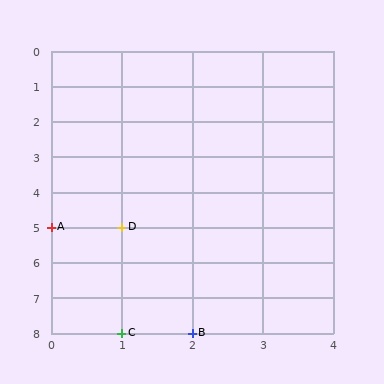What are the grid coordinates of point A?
Point A is at grid coordinates (0, 5).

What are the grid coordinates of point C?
Point C is at grid coordinates (1, 8).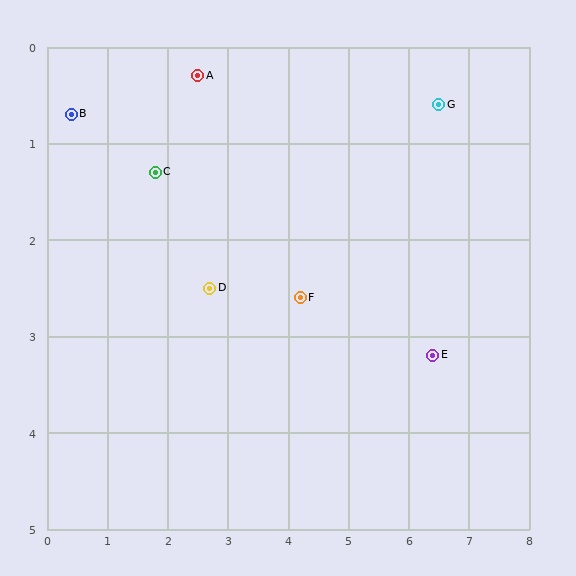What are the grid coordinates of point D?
Point D is at approximately (2.7, 2.5).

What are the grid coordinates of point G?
Point G is at approximately (6.5, 0.6).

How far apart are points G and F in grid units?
Points G and F are about 3.0 grid units apart.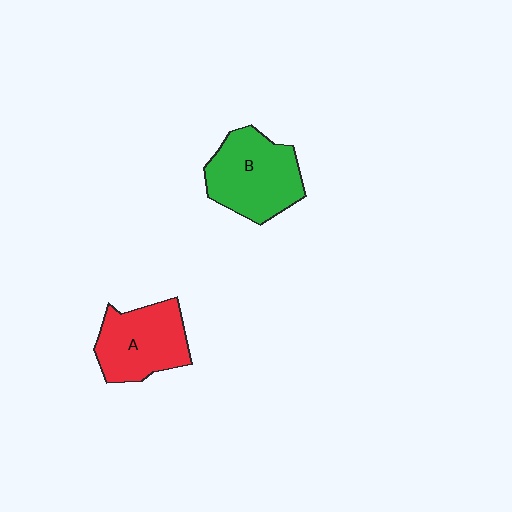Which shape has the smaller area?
Shape A (red).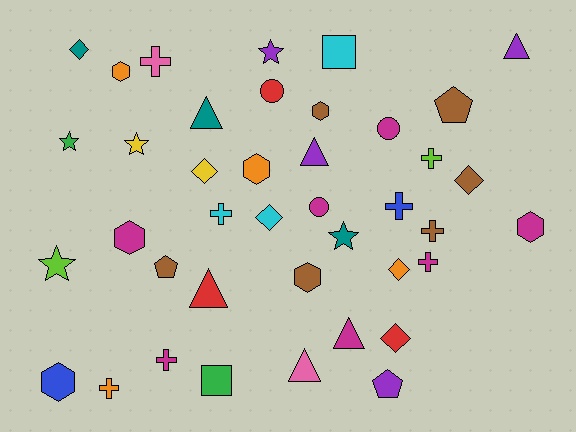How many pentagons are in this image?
There are 3 pentagons.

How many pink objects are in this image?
There are 2 pink objects.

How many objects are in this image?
There are 40 objects.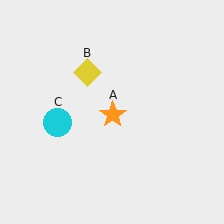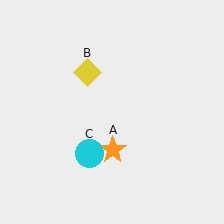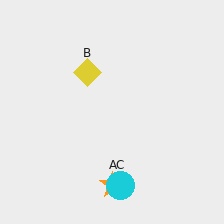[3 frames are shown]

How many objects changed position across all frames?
2 objects changed position: orange star (object A), cyan circle (object C).